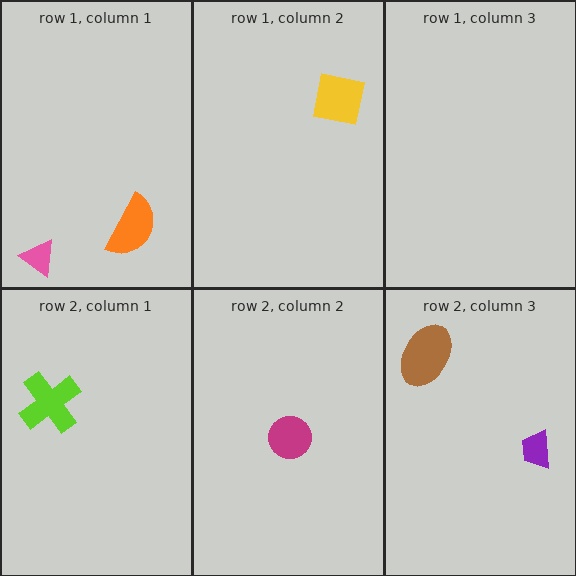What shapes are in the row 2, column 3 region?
The brown ellipse, the purple trapezoid.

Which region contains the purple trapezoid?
The row 2, column 3 region.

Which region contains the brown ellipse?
The row 2, column 3 region.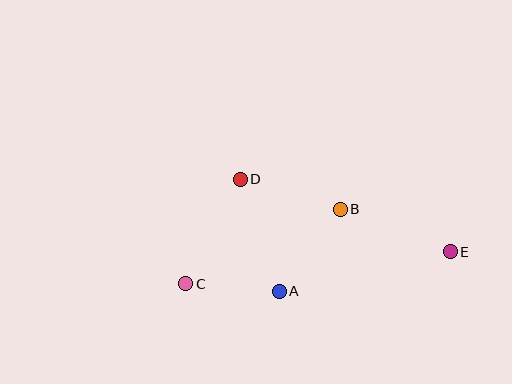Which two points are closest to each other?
Points A and C are closest to each other.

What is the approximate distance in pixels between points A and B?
The distance between A and B is approximately 102 pixels.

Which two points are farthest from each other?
Points C and E are farthest from each other.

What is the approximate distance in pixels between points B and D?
The distance between B and D is approximately 104 pixels.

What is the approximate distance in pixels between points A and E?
The distance between A and E is approximately 176 pixels.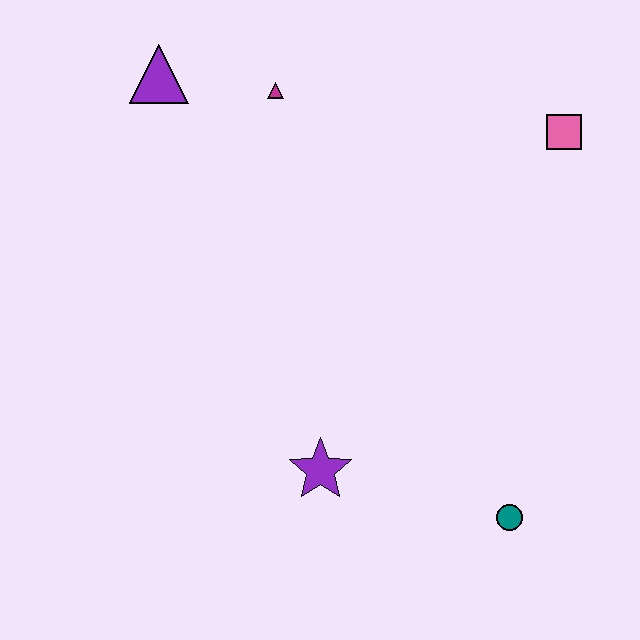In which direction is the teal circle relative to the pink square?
The teal circle is below the pink square.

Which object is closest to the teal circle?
The purple star is closest to the teal circle.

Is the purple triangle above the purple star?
Yes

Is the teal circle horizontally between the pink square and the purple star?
Yes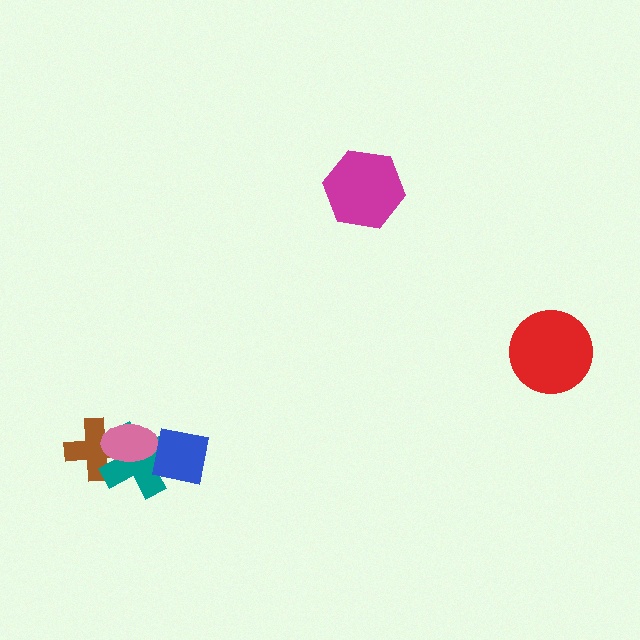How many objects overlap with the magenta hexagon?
0 objects overlap with the magenta hexagon.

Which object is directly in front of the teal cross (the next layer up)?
The pink ellipse is directly in front of the teal cross.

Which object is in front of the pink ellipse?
The blue square is in front of the pink ellipse.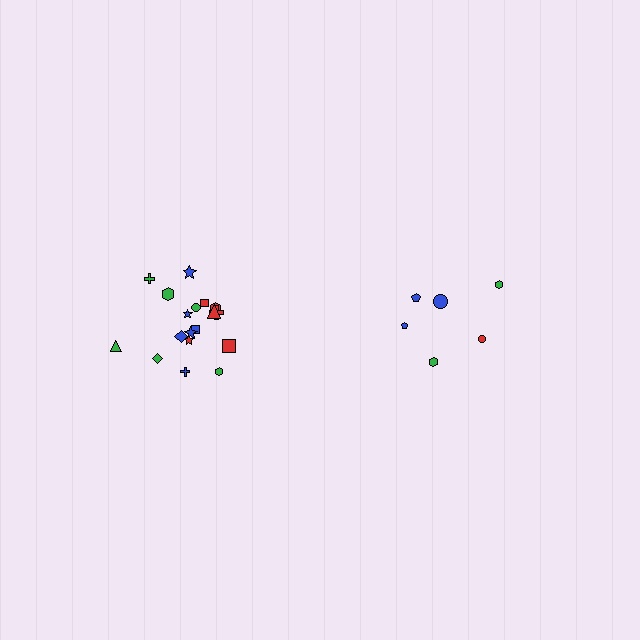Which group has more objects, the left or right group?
The left group.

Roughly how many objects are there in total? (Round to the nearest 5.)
Roughly 25 objects in total.